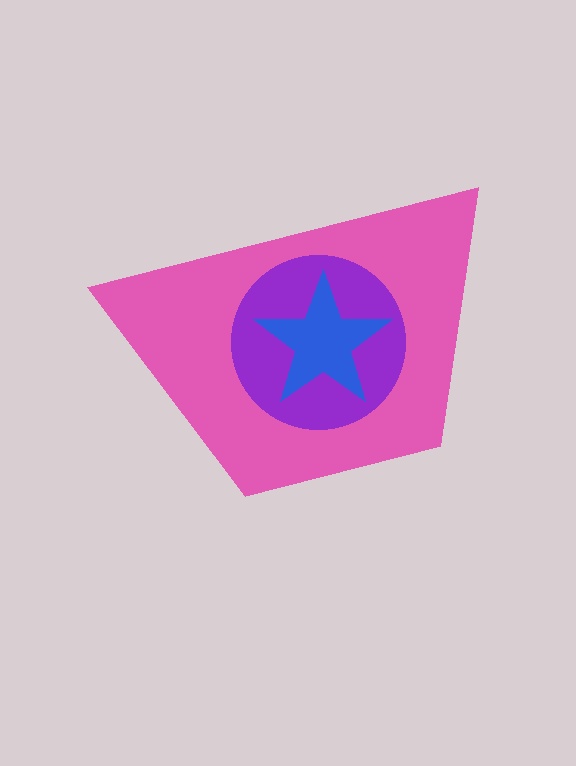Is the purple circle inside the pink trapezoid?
Yes.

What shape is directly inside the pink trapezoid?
The purple circle.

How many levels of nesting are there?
3.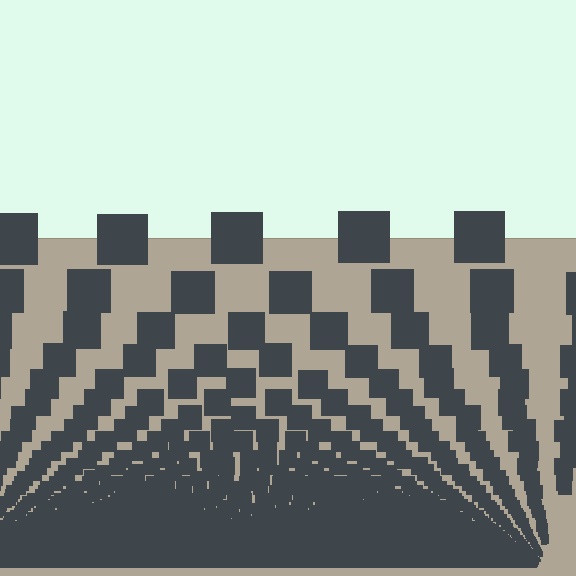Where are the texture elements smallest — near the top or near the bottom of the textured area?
Near the bottom.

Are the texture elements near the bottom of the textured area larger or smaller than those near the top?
Smaller. The gradient is inverted — elements near the bottom are smaller and denser.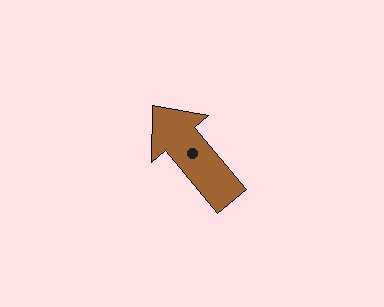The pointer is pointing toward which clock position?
Roughly 11 o'clock.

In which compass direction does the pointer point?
Northwest.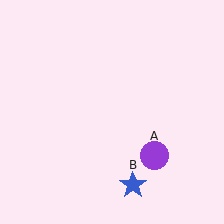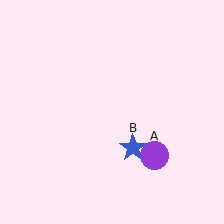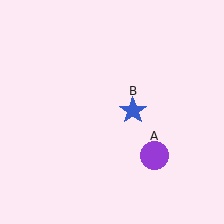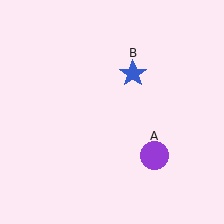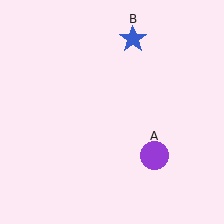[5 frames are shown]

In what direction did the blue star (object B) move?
The blue star (object B) moved up.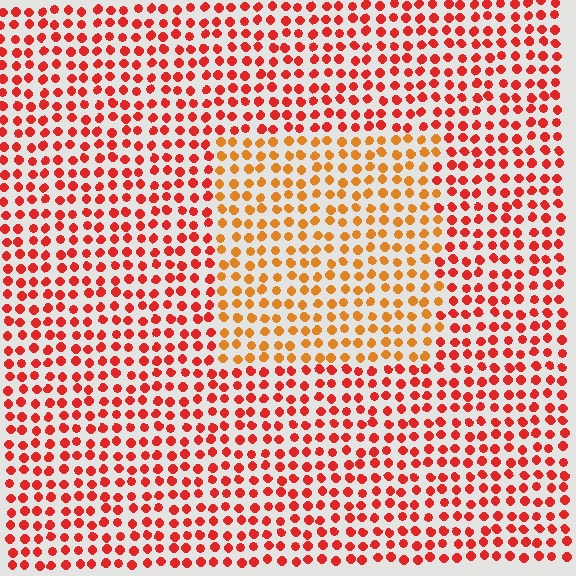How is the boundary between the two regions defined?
The boundary is defined purely by a slight shift in hue (about 32 degrees). Spacing, size, and orientation are identical on both sides.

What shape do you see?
I see a rectangle.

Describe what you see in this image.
The image is filled with small red elements in a uniform arrangement. A rectangle-shaped region is visible where the elements are tinted to a slightly different hue, forming a subtle color boundary.